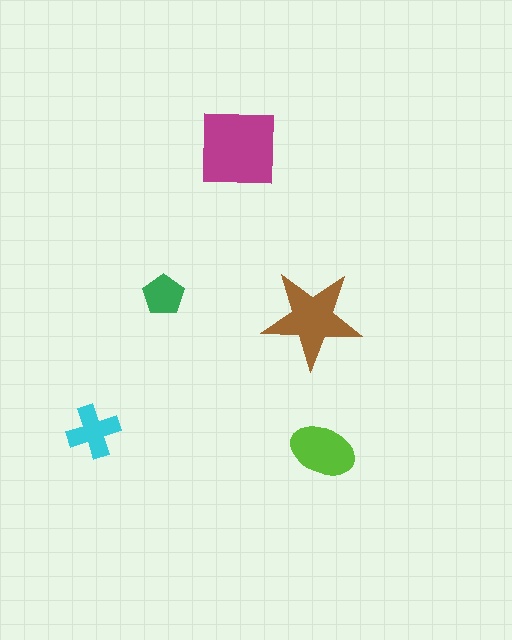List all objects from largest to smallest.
The magenta square, the brown star, the lime ellipse, the cyan cross, the green pentagon.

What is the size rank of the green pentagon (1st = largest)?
5th.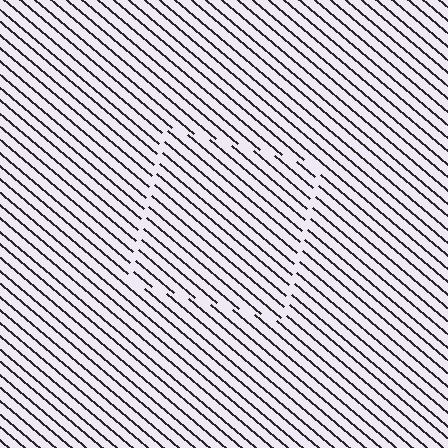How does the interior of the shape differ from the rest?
The interior of the shape contains the same grating, shifted by half a period — the contour is defined by the phase discontinuity where line-ends from the inner and outer gratings abut.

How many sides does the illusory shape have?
4 sides — the line-ends trace a square.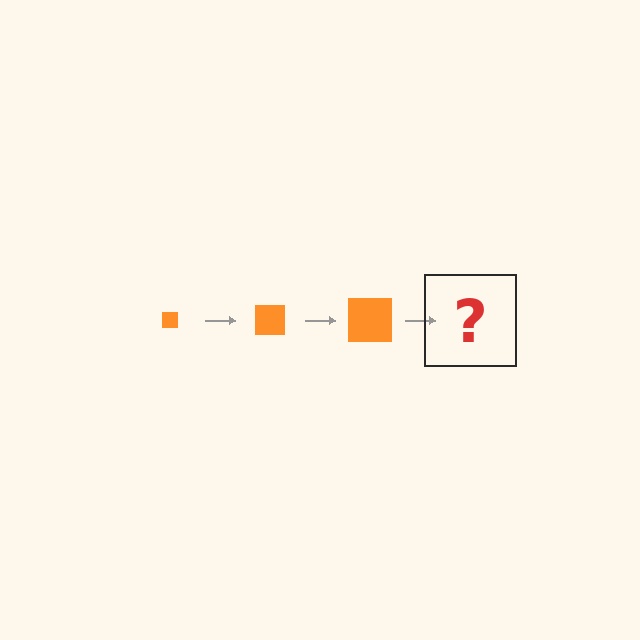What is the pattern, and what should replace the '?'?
The pattern is that the square gets progressively larger each step. The '?' should be an orange square, larger than the previous one.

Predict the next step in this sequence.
The next step is an orange square, larger than the previous one.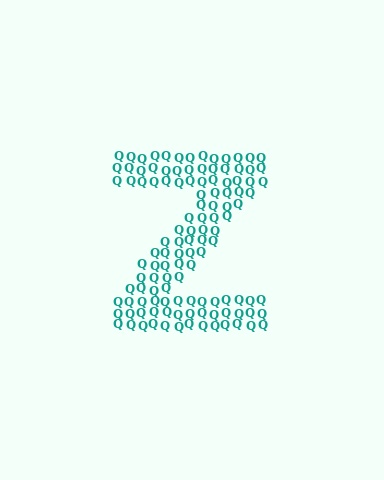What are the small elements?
The small elements are letter Q's.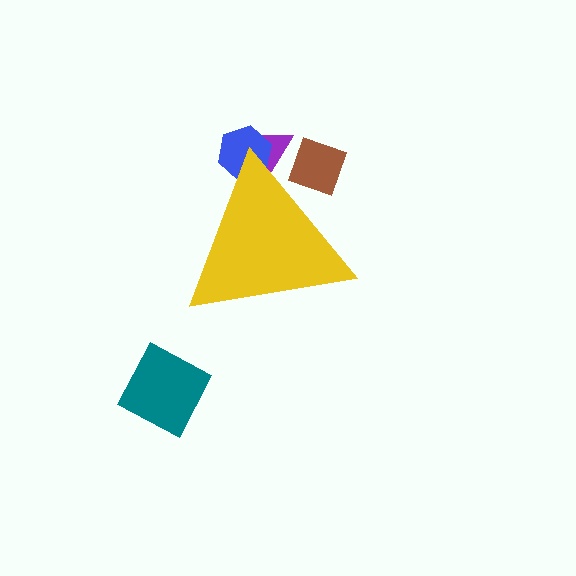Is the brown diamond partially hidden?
Yes, the brown diamond is partially hidden behind the yellow triangle.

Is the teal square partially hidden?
No, the teal square is fully visible.